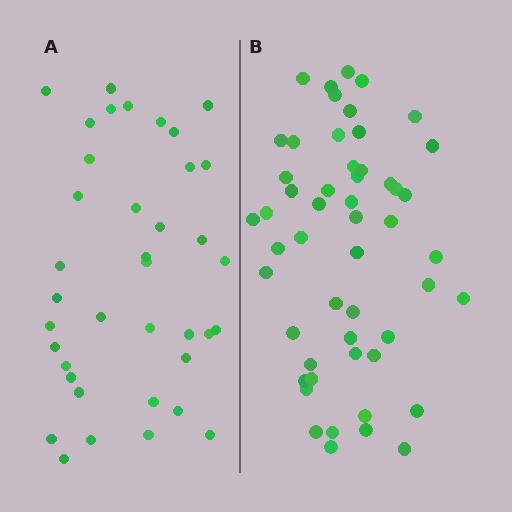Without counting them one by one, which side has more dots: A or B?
Region B (the right region) has more dots.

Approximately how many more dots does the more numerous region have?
Region B has approximately 15 more dots than region A.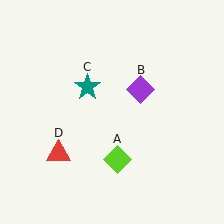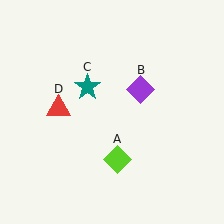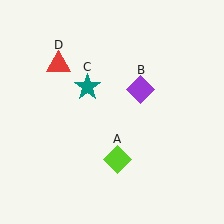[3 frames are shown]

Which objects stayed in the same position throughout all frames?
Lime diamond (object A) and purple diamond (object B) and teal star (object C) remained stationary.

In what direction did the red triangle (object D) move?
The red triangle (object D) moved up.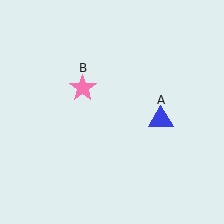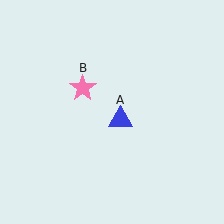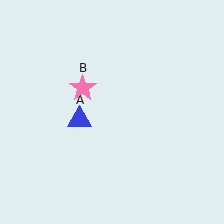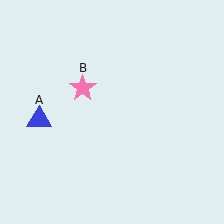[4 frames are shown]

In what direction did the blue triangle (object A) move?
The blue triangle (object A) moved left.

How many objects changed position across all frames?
1 object changed position: blue triangle (object A).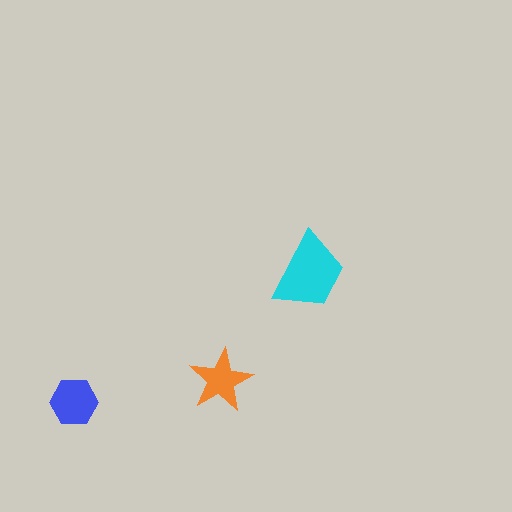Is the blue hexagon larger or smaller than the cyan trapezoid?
Smaller.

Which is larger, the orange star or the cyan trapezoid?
The cyan trapezoid.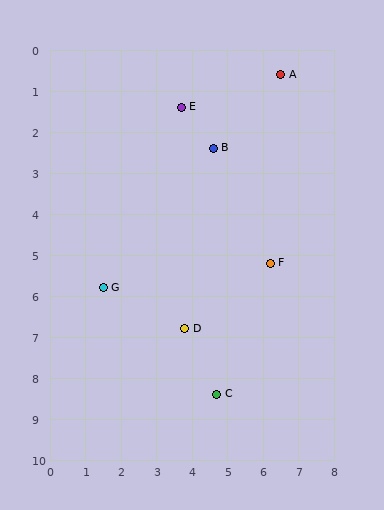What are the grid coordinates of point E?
Point E is at approximately (3.7, 1.4).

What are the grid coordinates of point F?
Point F is at approximately (6.2, 5.2).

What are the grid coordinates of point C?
Point C is at approximately (4.7, 8.4).